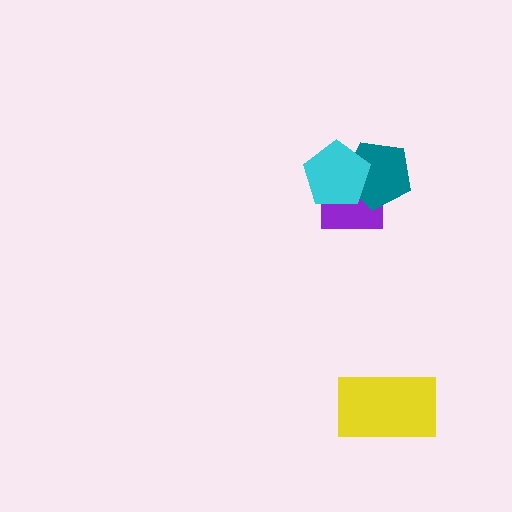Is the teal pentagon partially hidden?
Yes, it is partially covered by another shape.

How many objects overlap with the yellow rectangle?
0 objects overlap with the yellow rectangle.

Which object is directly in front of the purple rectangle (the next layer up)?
The teal pentagon is directly in front of the purple rectangle.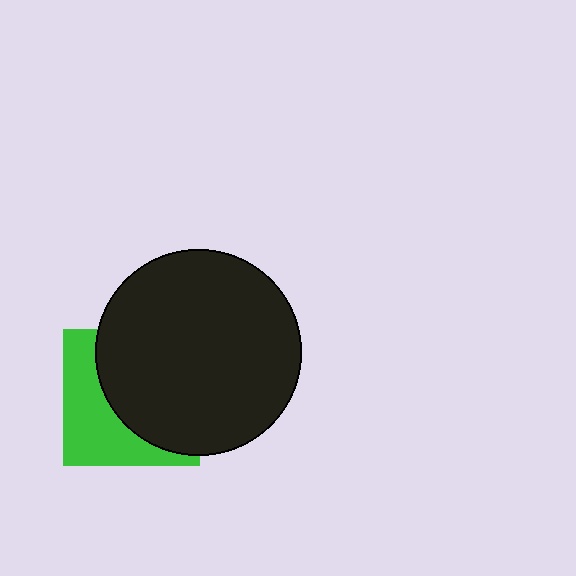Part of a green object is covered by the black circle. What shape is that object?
It is a square.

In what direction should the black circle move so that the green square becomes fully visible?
The black circle should move right. That is the shortest direction to clear the overlap and leave the green square fully visible.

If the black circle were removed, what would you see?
You would see the complete green square.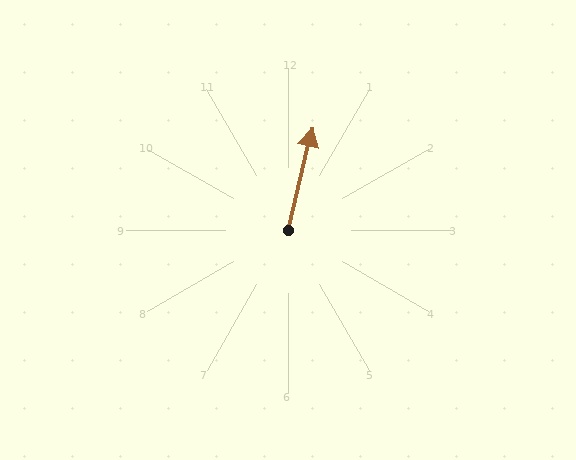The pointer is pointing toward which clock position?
Roughly 12 o'clock.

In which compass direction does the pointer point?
North.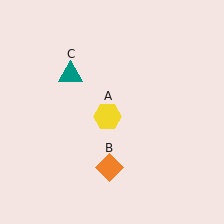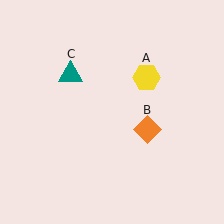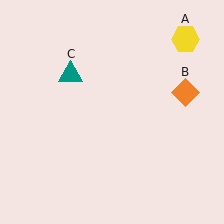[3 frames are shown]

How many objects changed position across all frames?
2 objects changed position: yellow hexagon (object A), orange diamond (object B).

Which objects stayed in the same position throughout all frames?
Teal triangle (object C) remained stationary.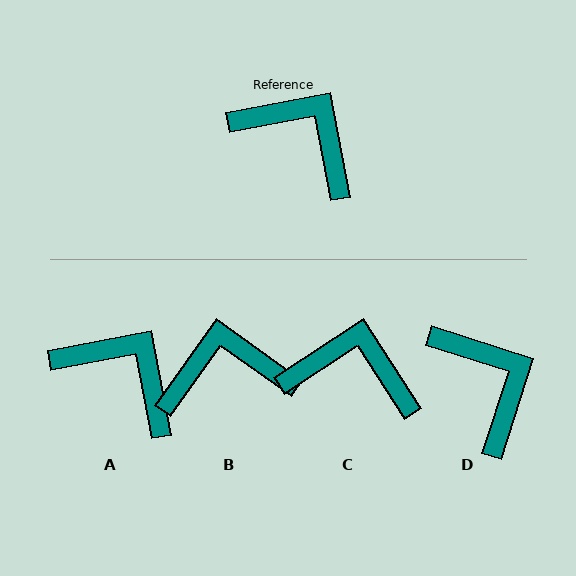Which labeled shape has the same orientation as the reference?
A.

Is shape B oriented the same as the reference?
No, it is off by about 44 degrees.